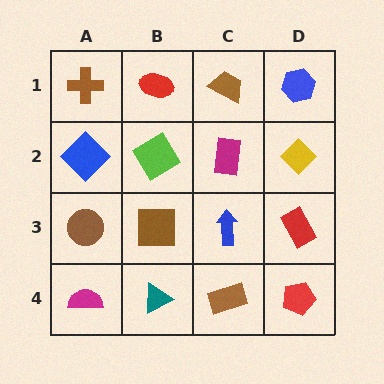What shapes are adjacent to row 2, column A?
A brown cross (row 1, column A), a brown circle (row 3, column A), a lime diamond (row 2, column B).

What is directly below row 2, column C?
A blue arrow.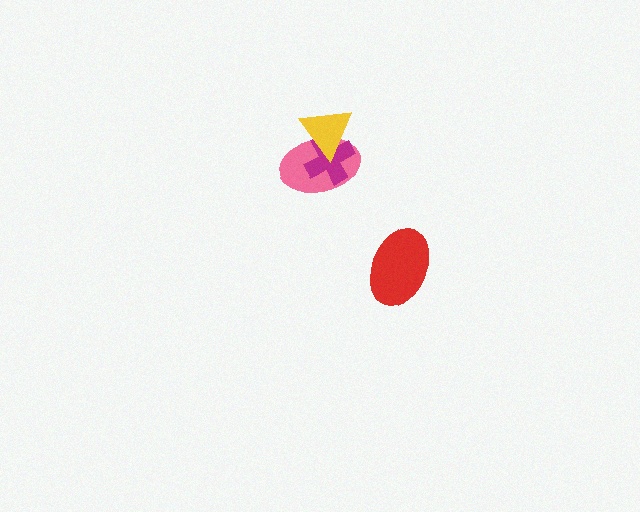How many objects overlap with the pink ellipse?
2 objects overlap with the pink ellipse.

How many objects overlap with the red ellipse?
0 objects overlap with the red ellipse.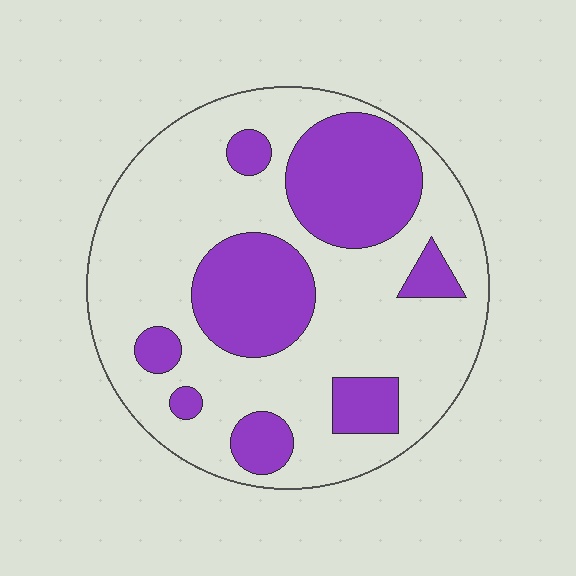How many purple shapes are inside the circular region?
8.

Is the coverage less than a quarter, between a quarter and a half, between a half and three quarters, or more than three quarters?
Between a quarter and a half.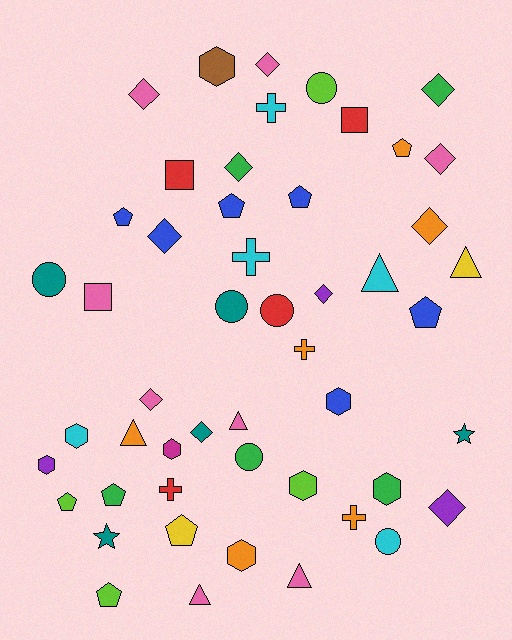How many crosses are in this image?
There are 5 crosses.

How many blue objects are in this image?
There are 6 blue objects.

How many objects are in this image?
There are 50 objects.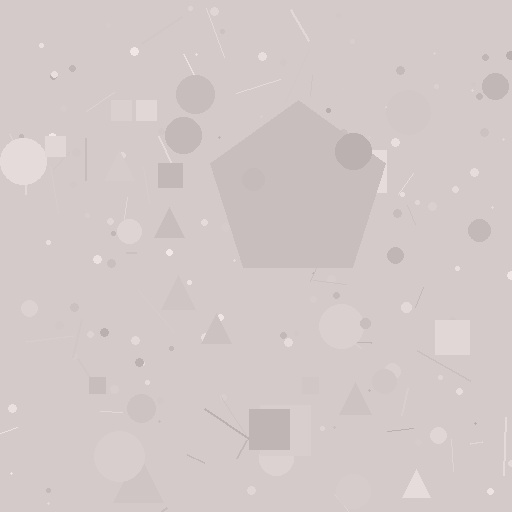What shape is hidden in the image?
A pentagon is hidden in the image.